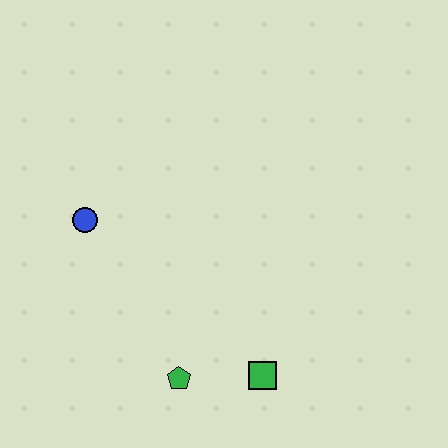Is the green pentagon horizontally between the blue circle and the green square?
Yes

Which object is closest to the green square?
The green pentagon is closest to the green square.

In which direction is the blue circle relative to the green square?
The blue circle is to the left of the green square.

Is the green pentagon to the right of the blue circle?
Yes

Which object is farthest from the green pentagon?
The blue circle is farthest from the green pentagon.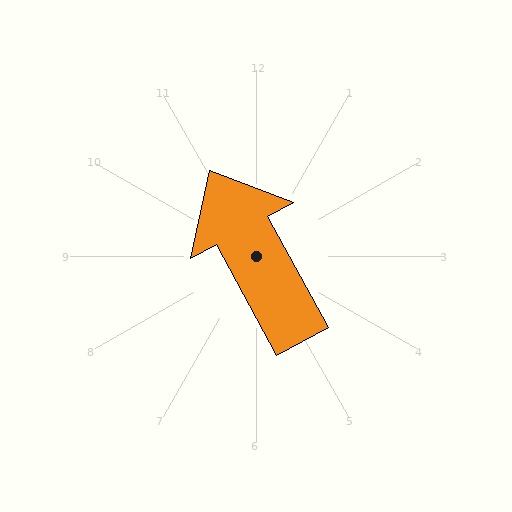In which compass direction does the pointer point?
Northwest.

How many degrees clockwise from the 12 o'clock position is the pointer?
Approximately 331 degrees.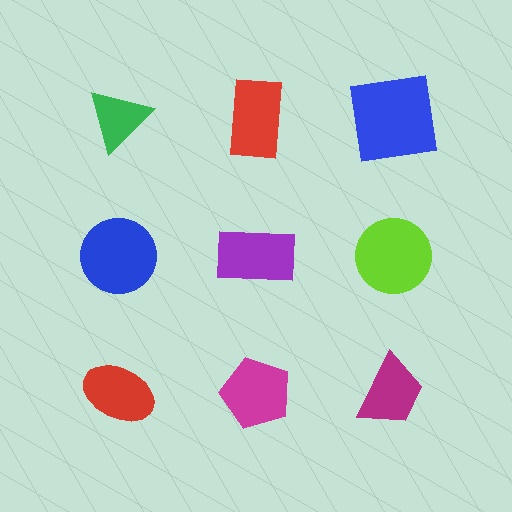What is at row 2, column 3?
A lime circle.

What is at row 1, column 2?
A red rectangle.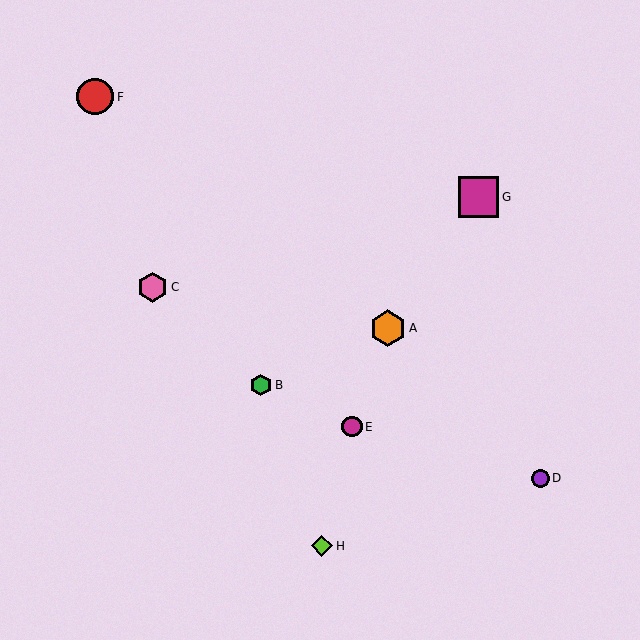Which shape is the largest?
The magenta square (labeled G) is the largest.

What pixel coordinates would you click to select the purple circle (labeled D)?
Click at (540, 478) to select the purple circle D.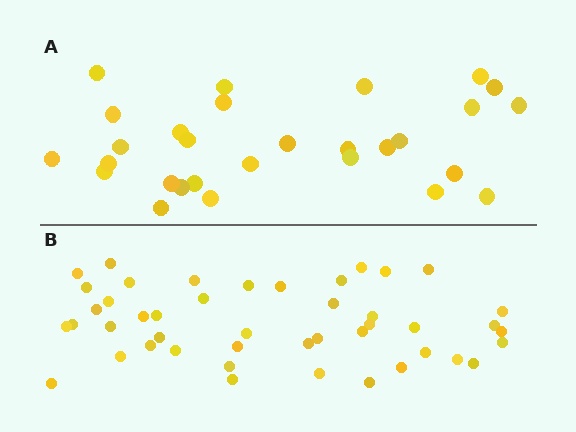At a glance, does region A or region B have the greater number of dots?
Region B (the bottom region) has more dots.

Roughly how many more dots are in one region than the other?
Region B has approximately 15 more dots than region A.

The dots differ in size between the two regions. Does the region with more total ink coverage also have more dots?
No. Region A has more total ink coverage because its dots are larger, but region B actually contains more individual dots. Total area can be misleading — the number of items is what matters here.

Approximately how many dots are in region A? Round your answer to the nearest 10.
About 30 dots. (The exact count is 29, which rounds to 30.)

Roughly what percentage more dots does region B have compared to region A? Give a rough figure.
About 55% more.